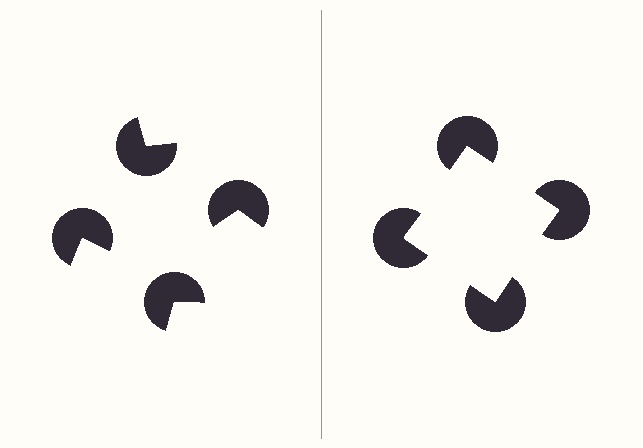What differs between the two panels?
The pac-man discs are positioned identically on both sides; only the wedge orientations differ. On the right they align to a square; on the left they are misaligned.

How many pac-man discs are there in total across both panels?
8 — 4 on each side.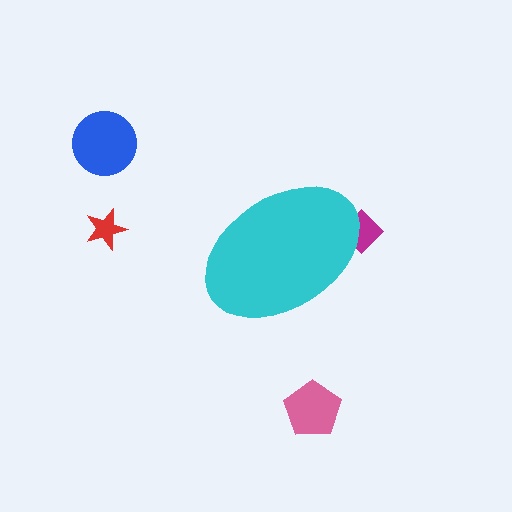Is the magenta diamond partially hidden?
Yes, the magenta diamond is partially hidden behind the cyan ellipse.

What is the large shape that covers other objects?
A cyan ellipse.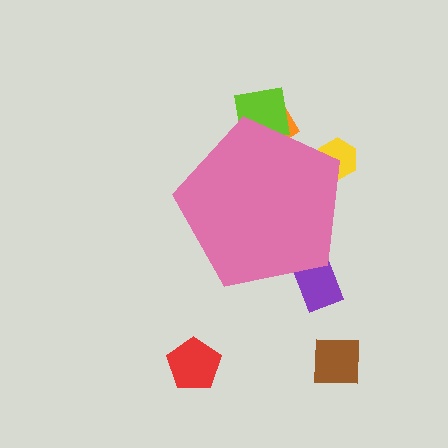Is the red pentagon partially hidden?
No, the red pentagon is fully visible.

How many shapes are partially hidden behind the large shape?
4 shapes are partially hidden.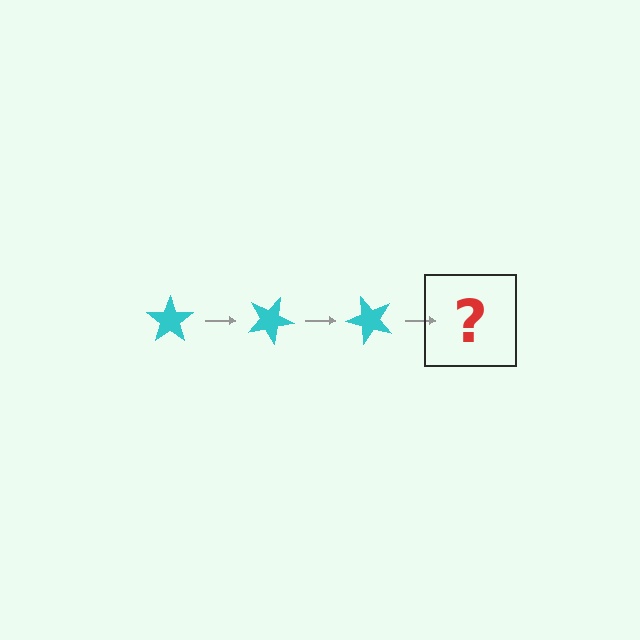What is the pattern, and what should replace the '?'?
The pattern is that the star rotates 25 degrees each step. The '?' should be a cyan star rotated 75 degrees.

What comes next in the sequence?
The next element should be a cyan star rotated 75 degrees.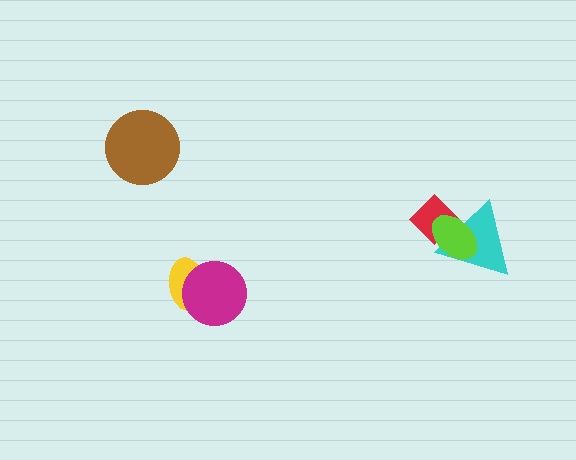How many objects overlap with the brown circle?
0 objects overlap with the brown circle.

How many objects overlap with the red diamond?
2 objects overlap with the red diamond.